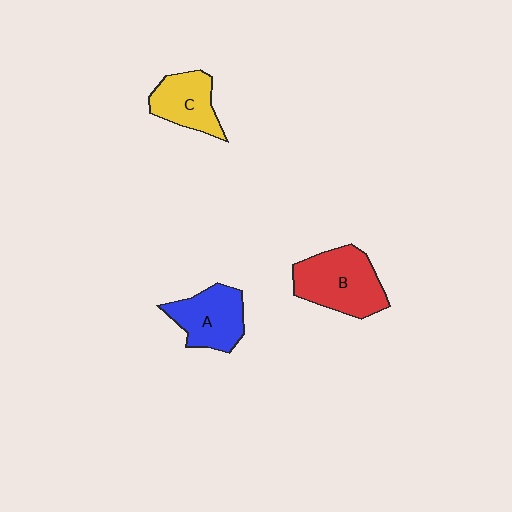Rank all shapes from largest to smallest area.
From largest to smallest: B (red), A (blue), C (yellow).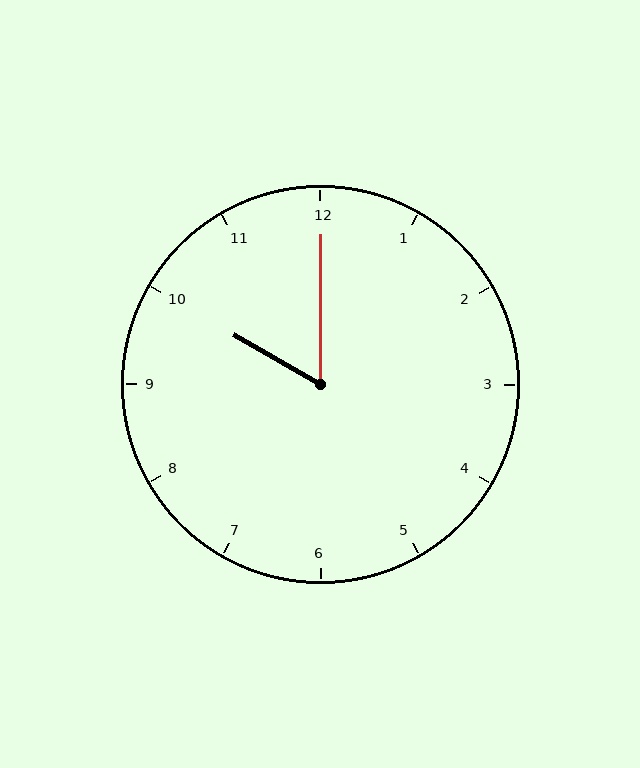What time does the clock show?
10:00.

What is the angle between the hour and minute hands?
Approximately 60 degrees.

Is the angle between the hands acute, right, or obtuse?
It is acute.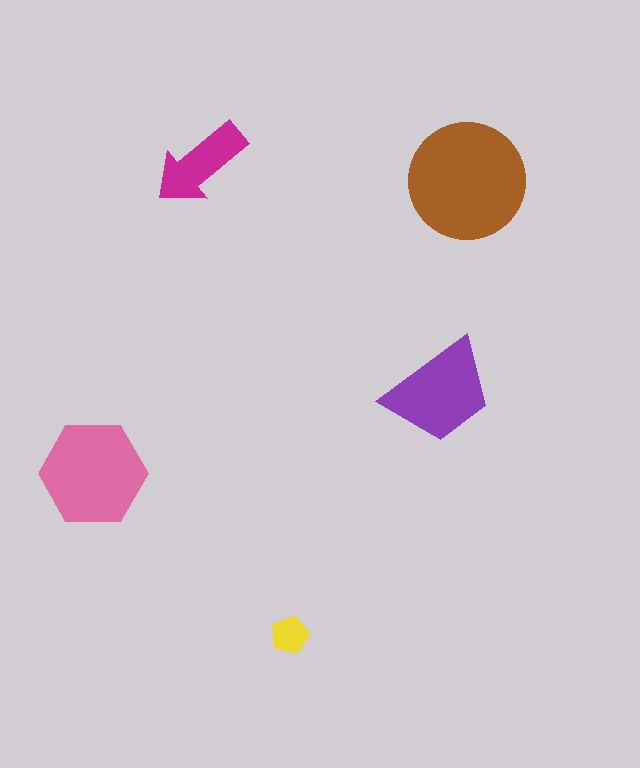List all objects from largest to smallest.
The brown circle, the pink hexagon, the purple trapezoid, the magenta arrow, the yellow pentagon.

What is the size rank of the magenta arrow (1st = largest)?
4th.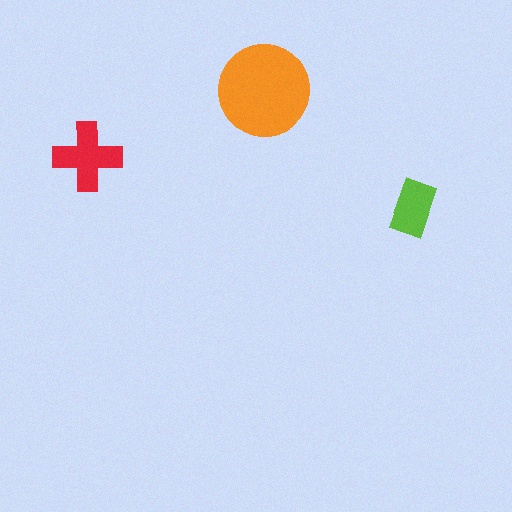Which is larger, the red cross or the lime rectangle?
The red cross.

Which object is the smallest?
The lime rectangle.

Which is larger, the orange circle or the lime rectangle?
The orange circle.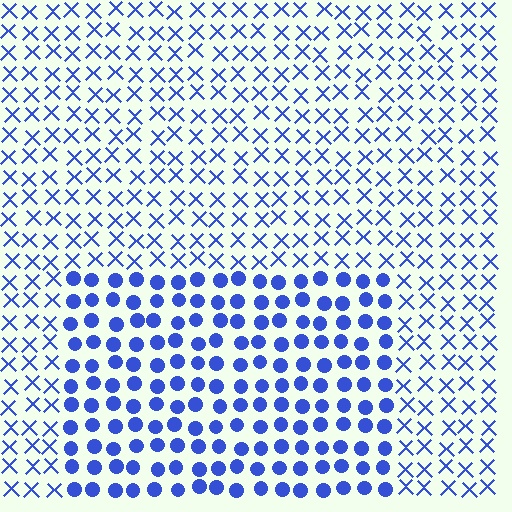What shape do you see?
I see a rectangle.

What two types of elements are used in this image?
The image uses circles inside the rectangle region and X marks outside it.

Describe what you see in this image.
The image is filled with small blue elements arranged in a uniform grid. A rectangle-shaped region contains circles, while the surrounding area contains X marks. The boundary is defined purely by the change in element shape.